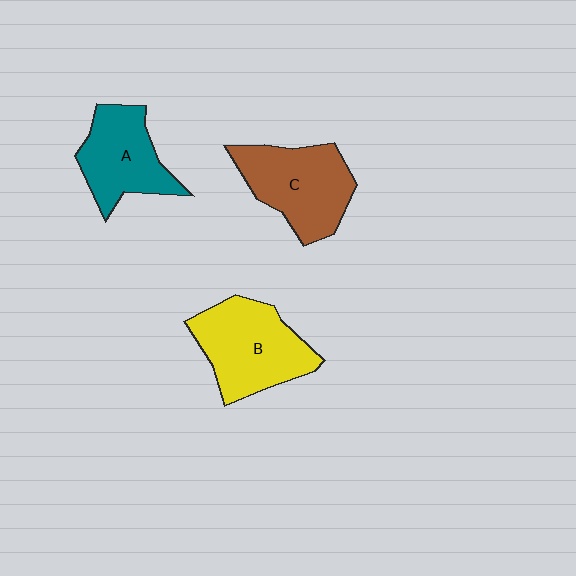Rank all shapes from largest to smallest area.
From largest to smallest: B (yellow), C (brown), A (teal).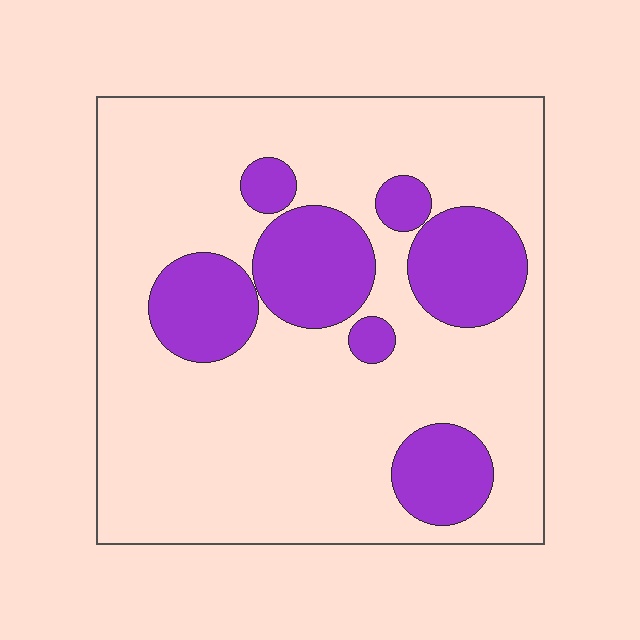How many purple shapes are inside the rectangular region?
7.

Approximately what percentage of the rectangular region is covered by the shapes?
Approximately 25%.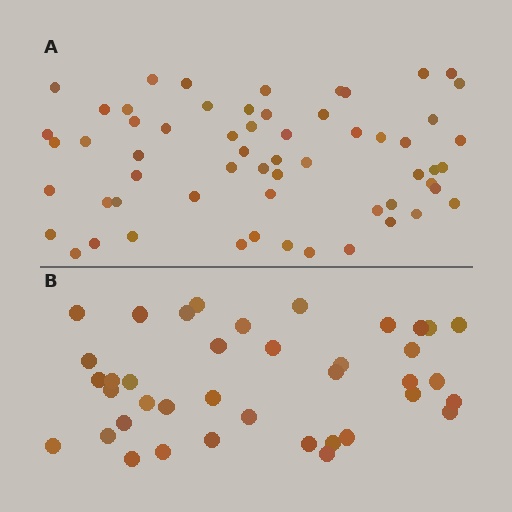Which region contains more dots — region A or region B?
Region A (the top region) has more dots.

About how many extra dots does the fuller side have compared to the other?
Region A has approximately 20 more dots than region B.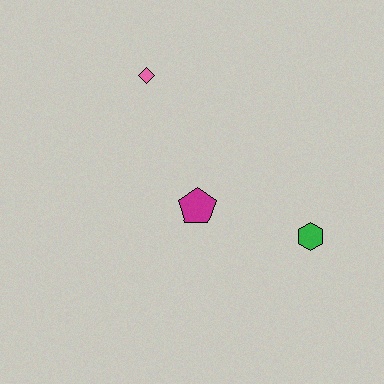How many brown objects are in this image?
There are no brown objects.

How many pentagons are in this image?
There is 1 pentagon.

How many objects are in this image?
There are 3 objects.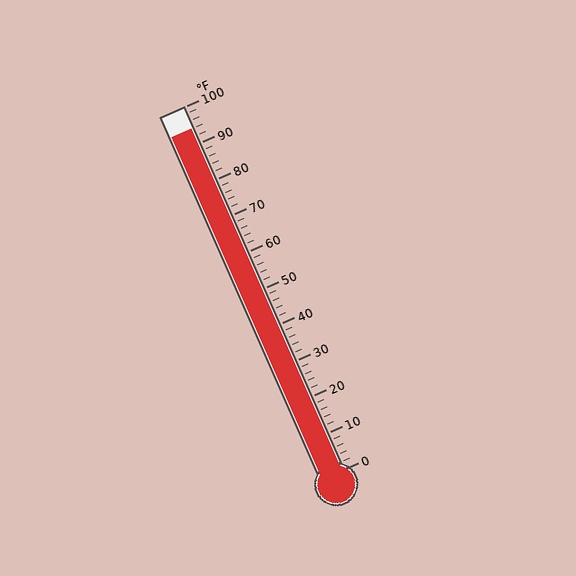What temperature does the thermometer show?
The thermometer shows approximately 94°F.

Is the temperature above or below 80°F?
The temperature is above 80°F.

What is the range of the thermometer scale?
The thermometer scale ranges from 0°F to 100°F.